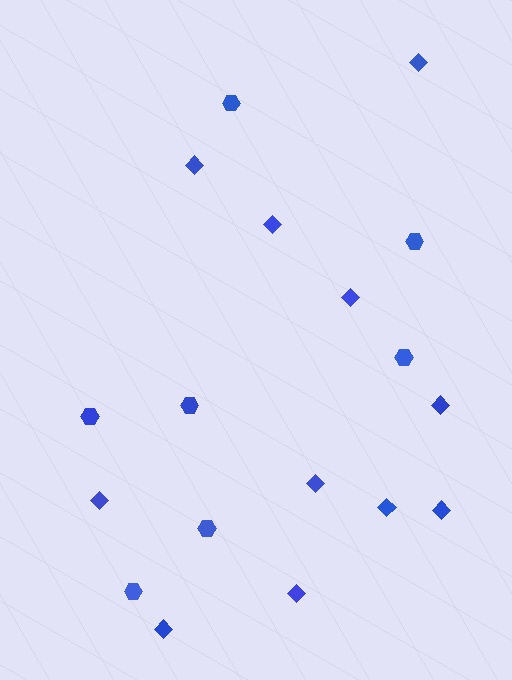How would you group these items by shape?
There are 2 groups: one group of hexagons (7) and one group of diamonds (11).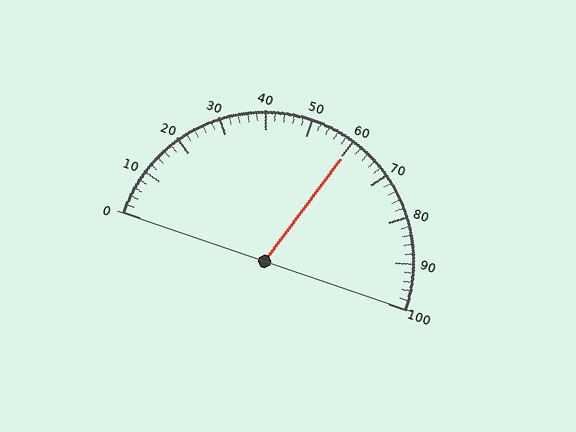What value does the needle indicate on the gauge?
The needle indicates approximately 60.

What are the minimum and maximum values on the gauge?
The gauge ranges from 0 to 100.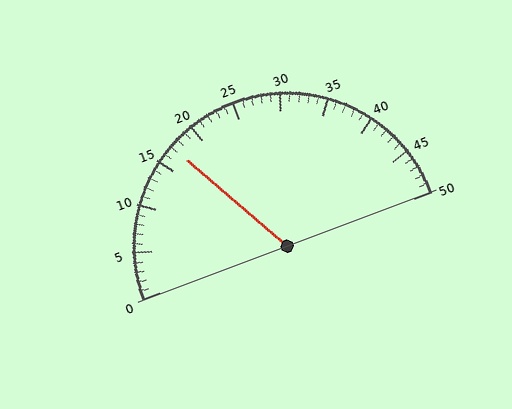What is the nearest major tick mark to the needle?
The nearest major tick mark is 15.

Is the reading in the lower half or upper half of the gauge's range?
The reading is in the lower half of the range (0 to 50).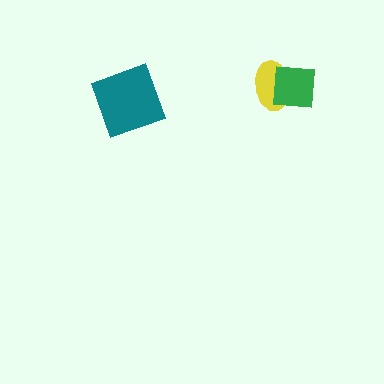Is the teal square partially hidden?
No, no other shape covers it.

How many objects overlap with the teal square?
0 objects overlap with the teal square.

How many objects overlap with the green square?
1 object overlaps with the green square.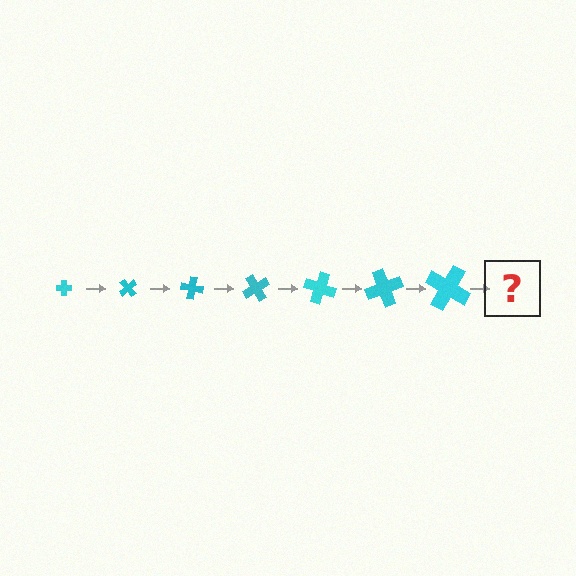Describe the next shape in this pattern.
It should be a cross, larger than the previous one and rotated 350 degrees from the start.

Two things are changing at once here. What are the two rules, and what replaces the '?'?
The two rules are that the cross grows larger each step and it rotates 50 degrees each step. The '?' should be a cross, larger than the previous one and rotated 350 degrees from the start.